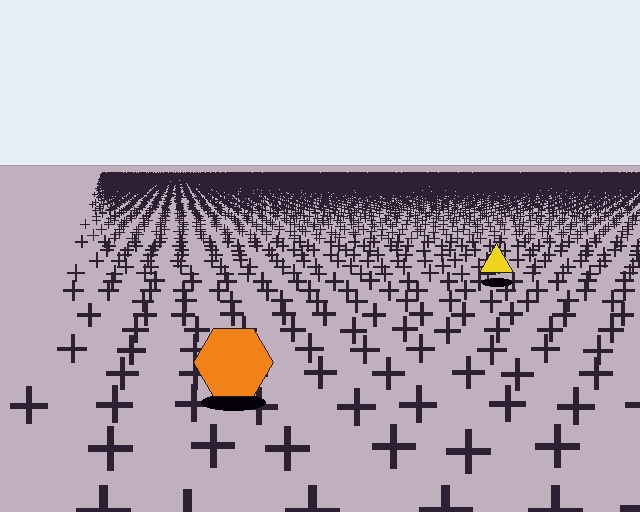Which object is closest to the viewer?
The orange hexagon is closest. The texture marks near it are larger and more spread out.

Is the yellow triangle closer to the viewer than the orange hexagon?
No. The orange hexagon is closer — you can tell from the texture gradient: the ground texture is coarser near it.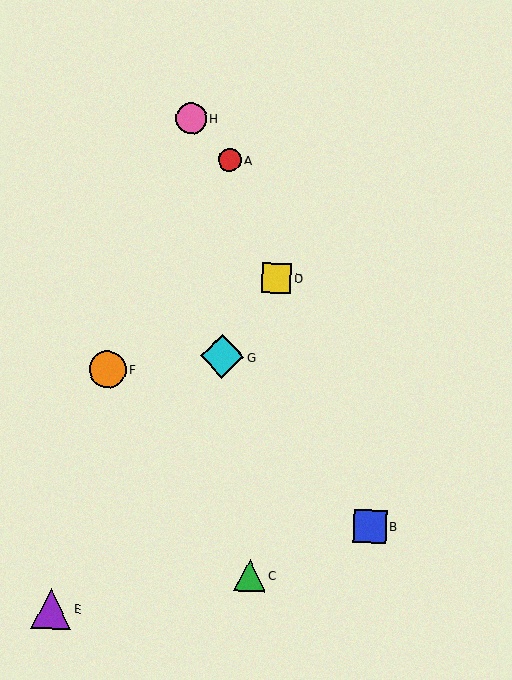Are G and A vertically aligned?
Yes, both are at x≈222.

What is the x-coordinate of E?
Object E is at x≈51.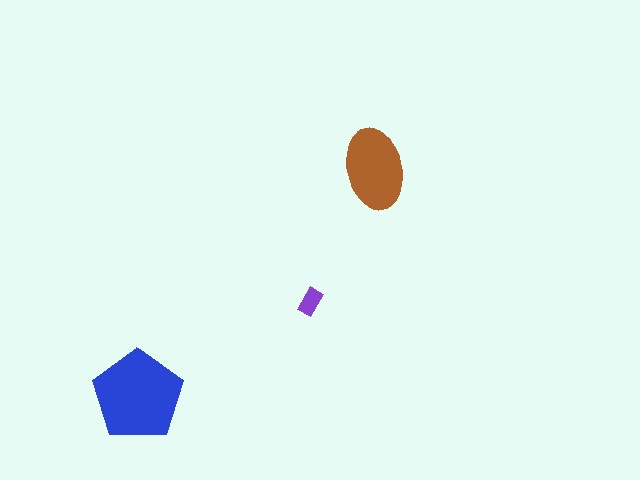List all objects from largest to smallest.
The blue pentagon, the brown ellipse, the purple rectangle.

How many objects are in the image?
There are 3 objects in the image.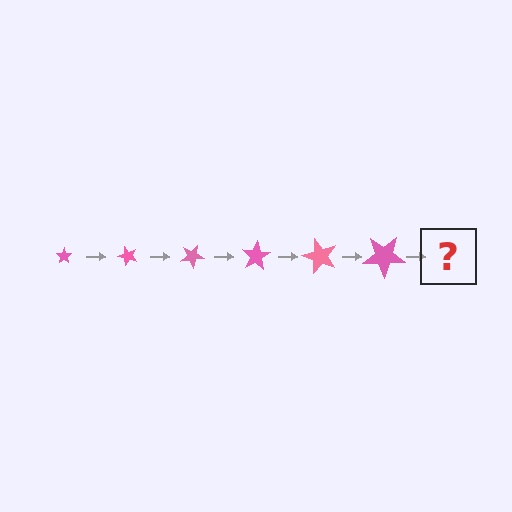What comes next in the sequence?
The next element should be a star, larger than the previous one and rotated 300 degrees from the start.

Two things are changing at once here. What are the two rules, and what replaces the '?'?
The two rules are that the star grows larger each step and it rotates 50 degrees each step. The '?' should be a star, larger than the previous one and rotated 300 degrees from the start.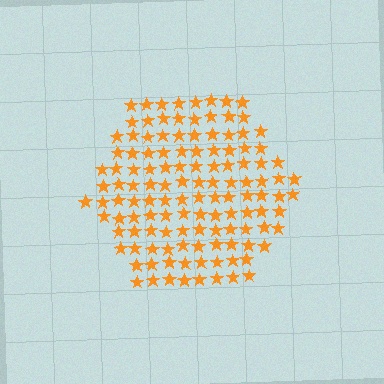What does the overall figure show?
The overall figure shows a hexagon.